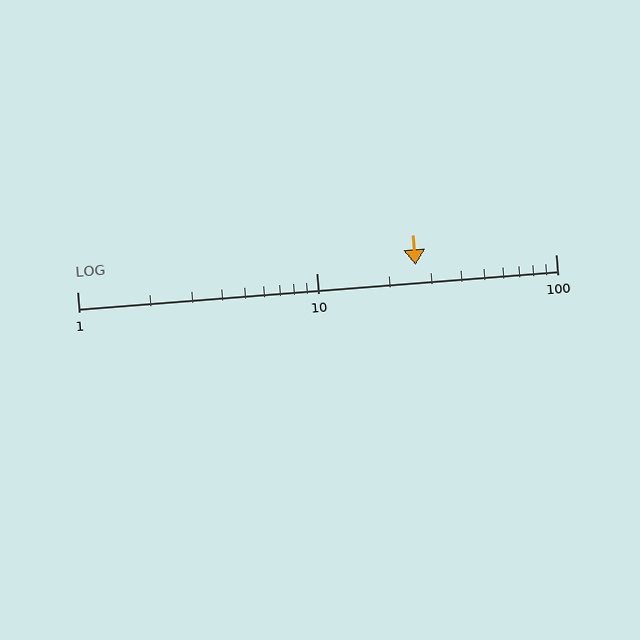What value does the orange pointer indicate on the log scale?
The pointer indicates approximately 26.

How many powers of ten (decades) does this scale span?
The scale spans 2 decades, from 1 to 100.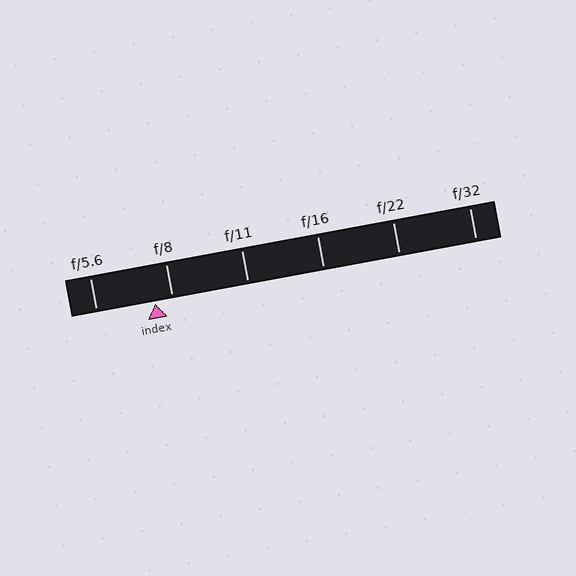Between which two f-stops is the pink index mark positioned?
The index mark is between f/5.6 and f/8.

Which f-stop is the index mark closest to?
The index mark is closest to f/8.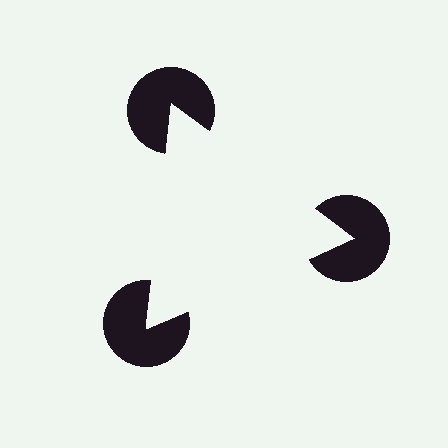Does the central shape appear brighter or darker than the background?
It typically appears slightly brighter than the background, even though no actual brightness change is drawn.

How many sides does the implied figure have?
3 sides.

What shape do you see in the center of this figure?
An illusory triangle — its edges are inferred from the aligned wedge cuts in the pac-man discs, not physically drawn.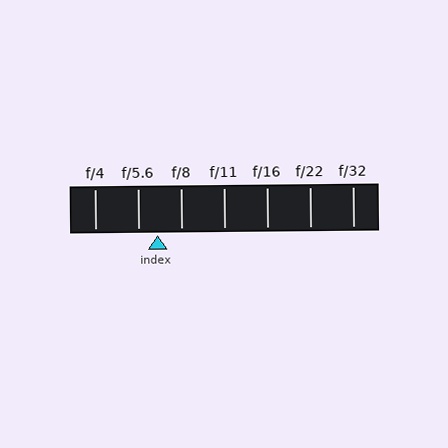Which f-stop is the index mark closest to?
The index mark is closest to f/5.6.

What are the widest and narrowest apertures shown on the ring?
The widest aperture shown is f/4 and the narrowest is f/32.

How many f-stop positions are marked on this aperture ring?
There are 7 f-stop positions marked.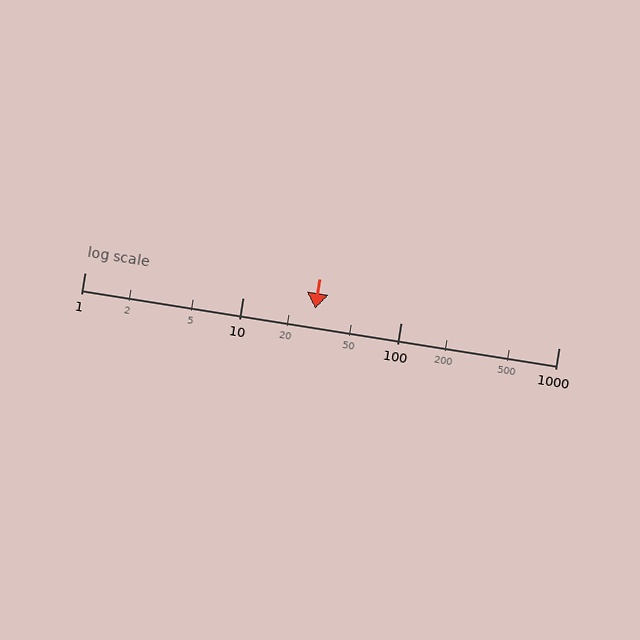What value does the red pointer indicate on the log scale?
The pointer indicates approximately 29.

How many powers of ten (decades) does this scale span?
The scale spans 3 decades, from 1 to 1000.